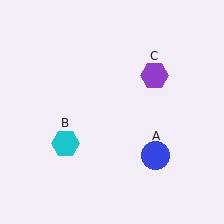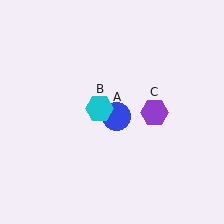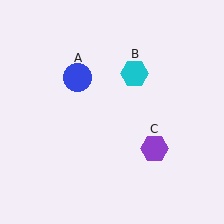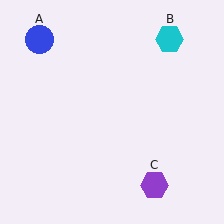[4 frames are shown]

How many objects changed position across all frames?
3 objects changed position: blue circle (object A), cyan hexagon (object B), purple hexagon (object C).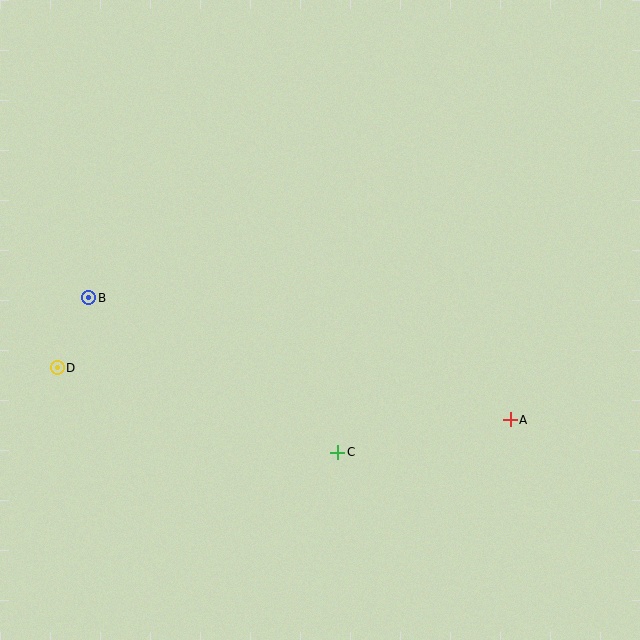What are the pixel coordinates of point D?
Point D is at (57, 368).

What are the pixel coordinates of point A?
Point A is at (510, 420).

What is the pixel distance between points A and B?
The distance between A and B is 439 pixels.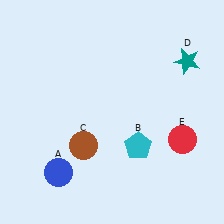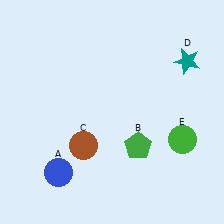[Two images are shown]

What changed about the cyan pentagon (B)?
In Image 1, B is cyan. In Image 2, it changed to green.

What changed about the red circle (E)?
In Image 1, E is red. In Image 2, it changed to green.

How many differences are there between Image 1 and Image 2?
There are 2 differences between the two images.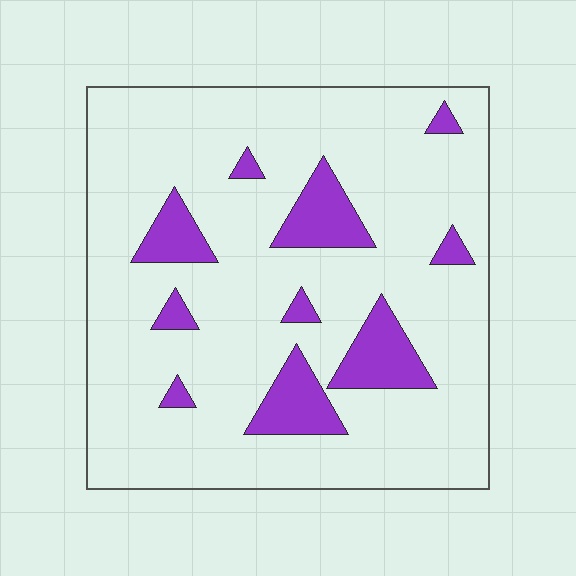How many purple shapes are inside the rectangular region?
10.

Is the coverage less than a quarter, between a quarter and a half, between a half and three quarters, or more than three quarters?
Less than a quarter.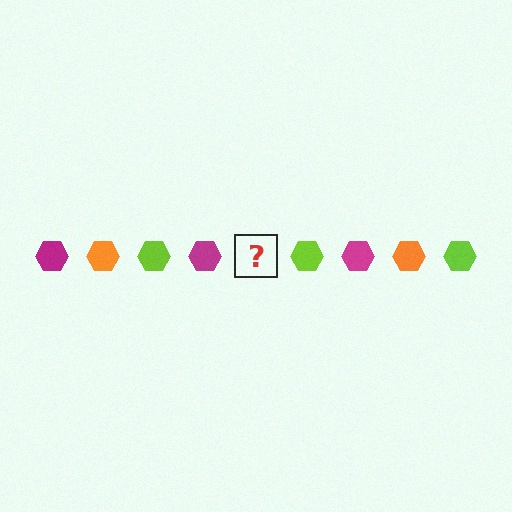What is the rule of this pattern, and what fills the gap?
The rule is that the pattern cycles through magenta, orange, lime hexagons. The gap should be filled with an orange hexagon.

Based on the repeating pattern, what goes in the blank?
The blank should be an orange hexagon.